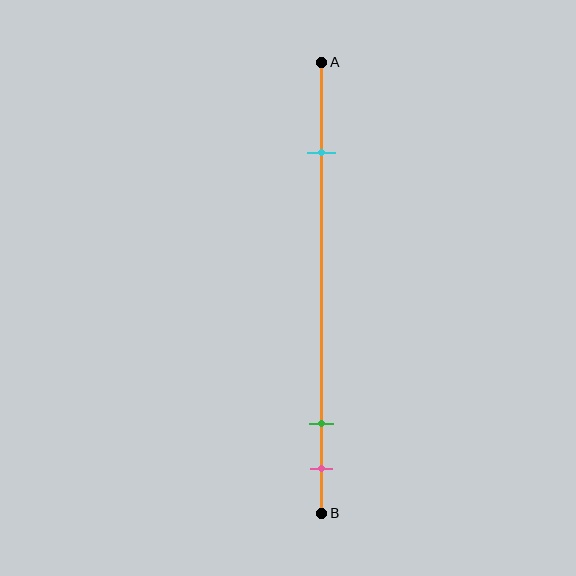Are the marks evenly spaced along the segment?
No, the marks are not evenly spaced.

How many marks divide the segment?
There are 3 marks dividing the segment.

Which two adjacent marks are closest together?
The green and pink marks are the closest adjacent pair.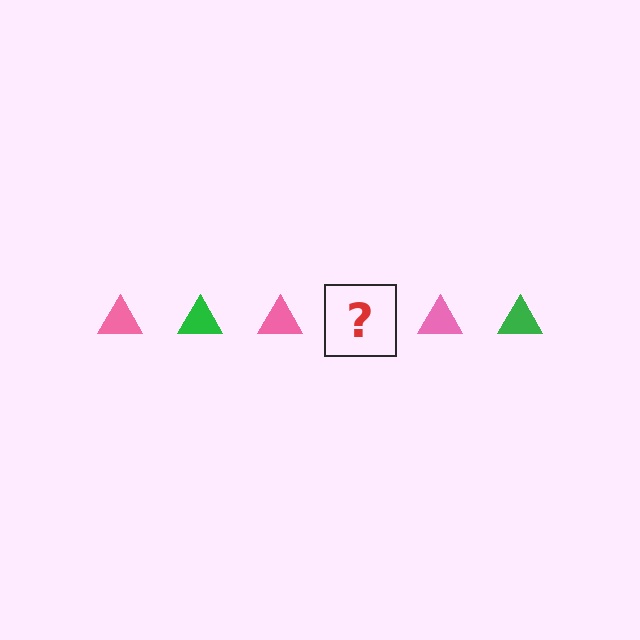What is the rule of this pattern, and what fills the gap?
The rule is that the pattern cycles through pink, green triangles. The gap should be filled with a green triangle.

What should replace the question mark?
The question mark should be replaced with a green triangle.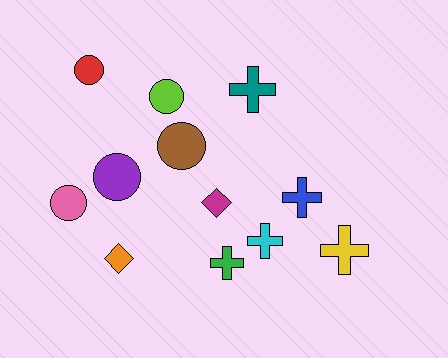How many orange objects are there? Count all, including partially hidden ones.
There is 1 orange object.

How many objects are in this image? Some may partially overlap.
There are 12 objects.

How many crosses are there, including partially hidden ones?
There are 5 crosses.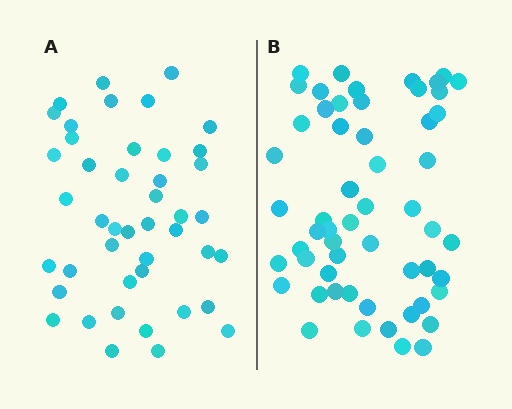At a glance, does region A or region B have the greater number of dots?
Region B (the right region) has more dots.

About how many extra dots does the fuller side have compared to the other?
Region B has roughly 12 or so more dots than region A.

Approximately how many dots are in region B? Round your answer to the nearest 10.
About 60 dots. (The exact count is 56, which rounds to 60.)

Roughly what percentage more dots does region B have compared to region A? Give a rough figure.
About 25% more.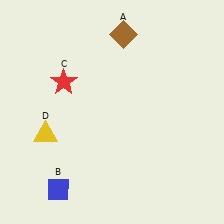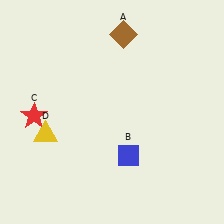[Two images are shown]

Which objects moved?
The objects that moved are: the blue diamond (B), the red star (C).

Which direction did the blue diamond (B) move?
The blue diamond (B) moved right.